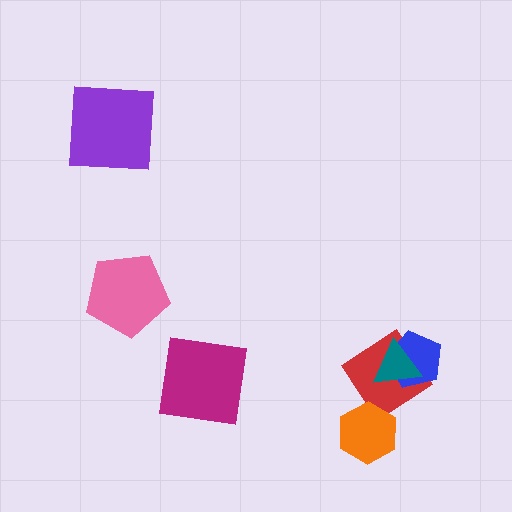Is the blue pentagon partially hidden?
Yes, it is partially covered by another shape.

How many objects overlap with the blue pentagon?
2 objects overlap with the blue pentagon.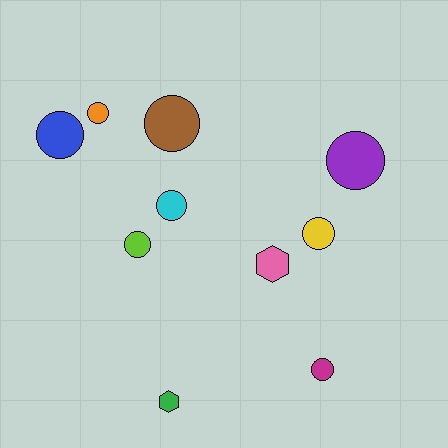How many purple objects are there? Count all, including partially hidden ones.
There is 1 purple object.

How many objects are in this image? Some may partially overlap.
There are 10 objects.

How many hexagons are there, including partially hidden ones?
There are 2 hexagons.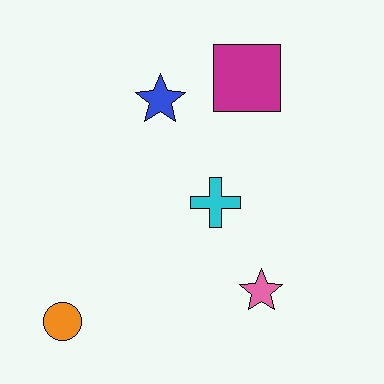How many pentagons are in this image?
There are no pentagons.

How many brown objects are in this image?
There are no brown objects.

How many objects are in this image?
There are 5 objects.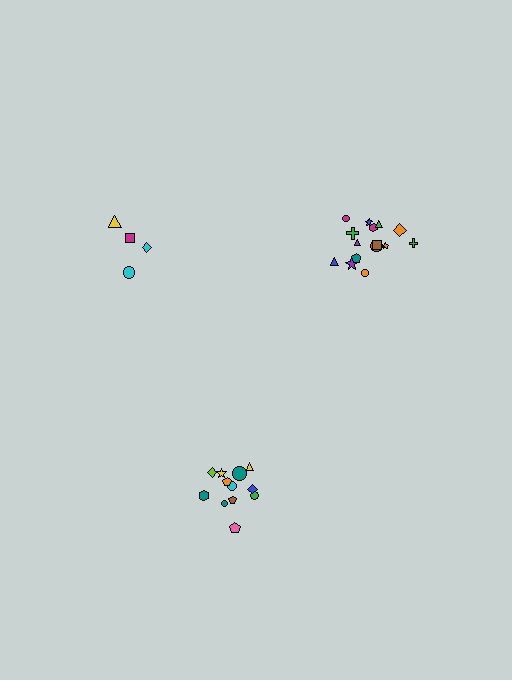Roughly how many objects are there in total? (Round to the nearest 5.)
Roughly 30 objects in total.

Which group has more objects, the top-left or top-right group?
The top-right group.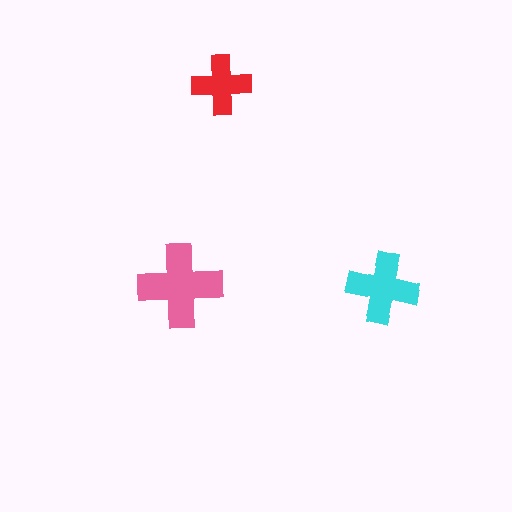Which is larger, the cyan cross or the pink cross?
The pink one.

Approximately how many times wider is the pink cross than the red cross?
About 1.5 times wider.